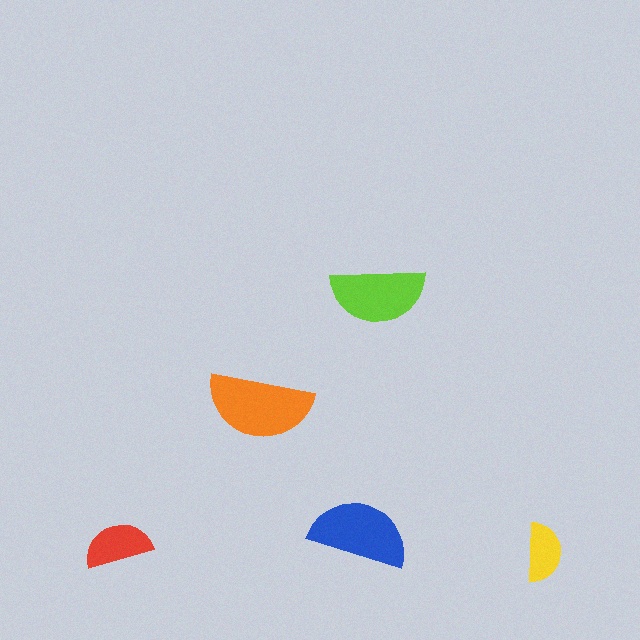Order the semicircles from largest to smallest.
the orange one, the blue one, the lime one, the red one, the yellow one.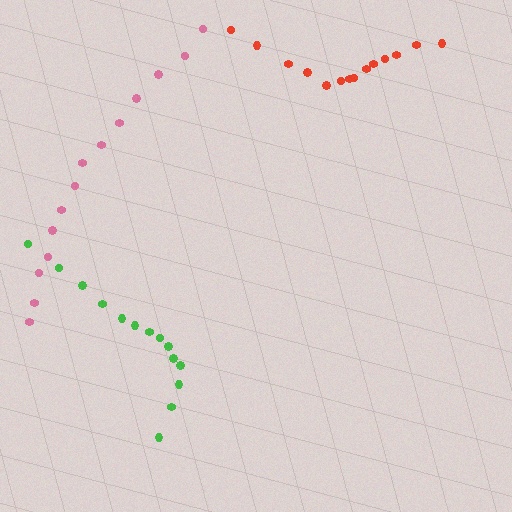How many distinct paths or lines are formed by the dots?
There are 3 distinct paths.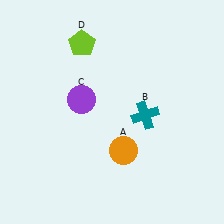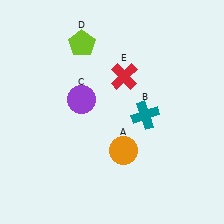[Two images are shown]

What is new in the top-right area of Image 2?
A red cross (E) was added in the top-right area of Image 2.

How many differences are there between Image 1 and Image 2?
There is 1 difference between the two images.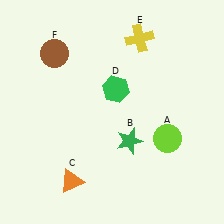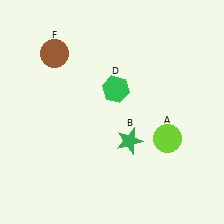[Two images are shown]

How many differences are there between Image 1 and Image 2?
There are 2 differences between the two images.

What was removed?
The yellow cross (E), the orange triangle (C) were removed in Image 2.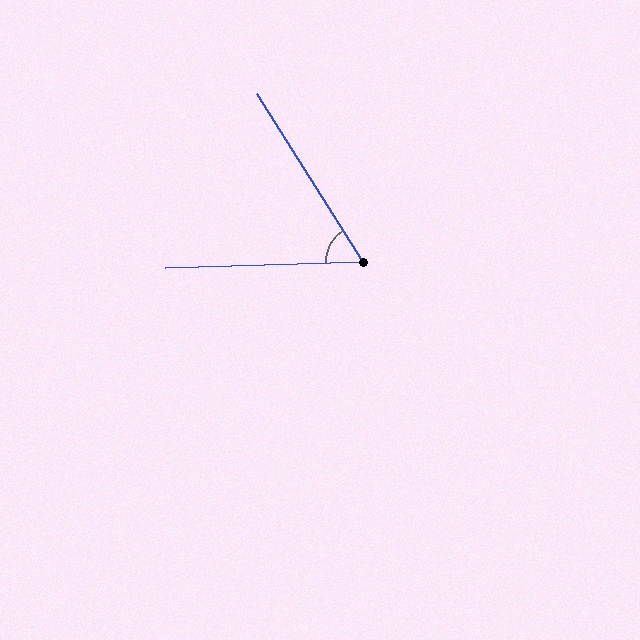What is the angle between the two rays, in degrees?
Approximately 60 degrees.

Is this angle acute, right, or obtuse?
It is acute.